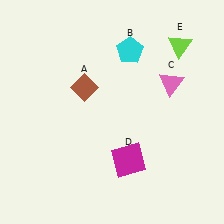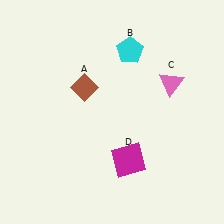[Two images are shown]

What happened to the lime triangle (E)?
The lime triangle (E) was removed in Image 2. It was in the top-right area of Image 1.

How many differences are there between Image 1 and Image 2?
There is 1 difference between the two images.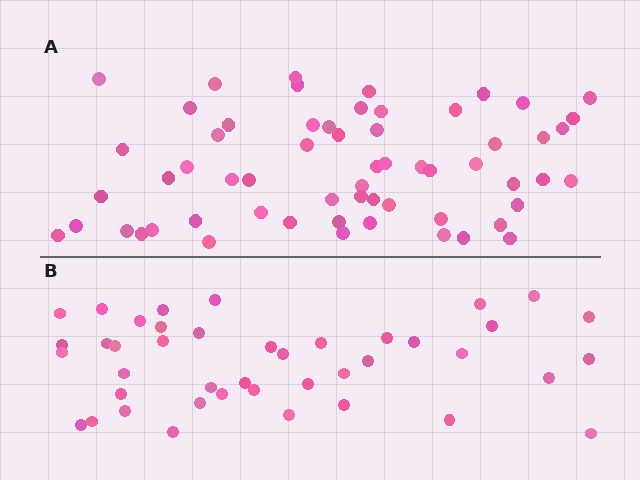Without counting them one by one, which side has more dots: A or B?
Region A (the top region) has more dots.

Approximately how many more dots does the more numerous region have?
Region A has approximately 20 more dots than region B.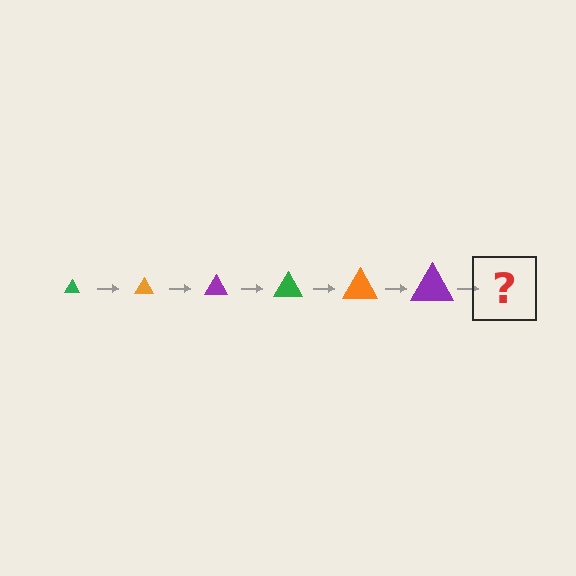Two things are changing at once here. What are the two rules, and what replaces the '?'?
The two rules are that the triangle grows larger each step and the color cycles through green, orange, and purple. The '?' should be a green triangle, larger than the previous one.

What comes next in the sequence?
The next element should be a green triangle, larger than the previous one.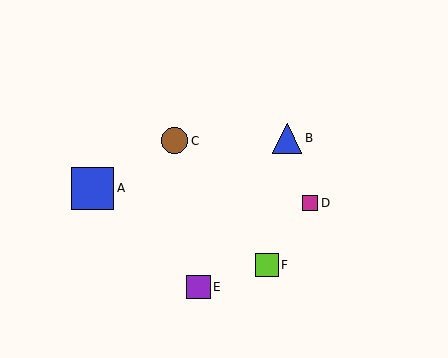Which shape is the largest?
The blue square (labeled A) is the largest.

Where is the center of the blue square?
The center of the blue square is at (93, 188).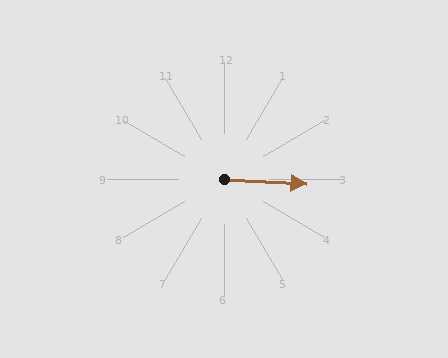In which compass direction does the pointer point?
East.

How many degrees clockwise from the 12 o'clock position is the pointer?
Approximately 93 degrees.